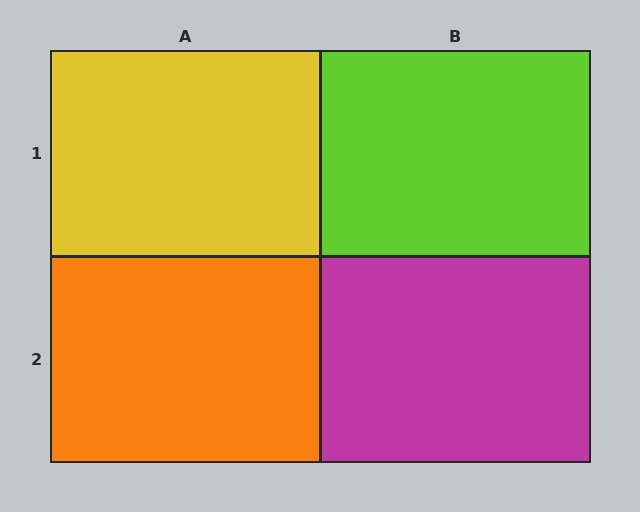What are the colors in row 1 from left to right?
Yellow, lime.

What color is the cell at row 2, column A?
Orange.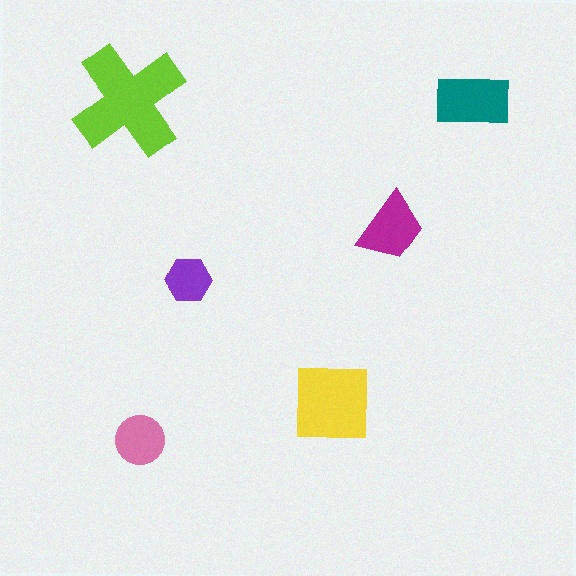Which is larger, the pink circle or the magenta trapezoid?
The magenta trapezoid.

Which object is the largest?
The lime cross.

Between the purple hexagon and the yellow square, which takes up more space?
The yellow square.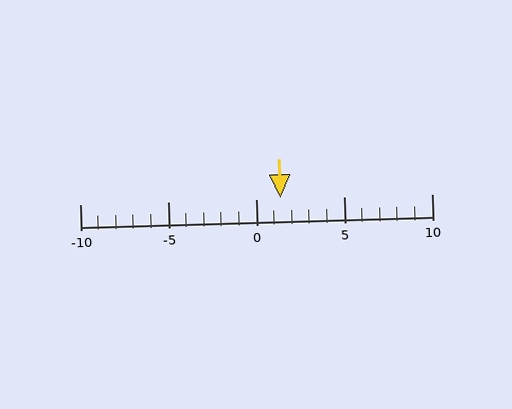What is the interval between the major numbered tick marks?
The major tick marks are spaced 5 units apart.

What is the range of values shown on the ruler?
The ruler shows values from -10 to 10.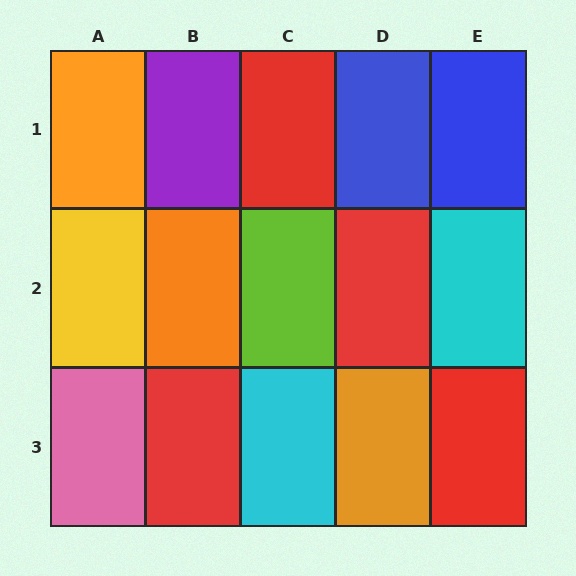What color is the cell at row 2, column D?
Red.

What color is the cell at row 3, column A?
Pink.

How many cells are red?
4 cells are red.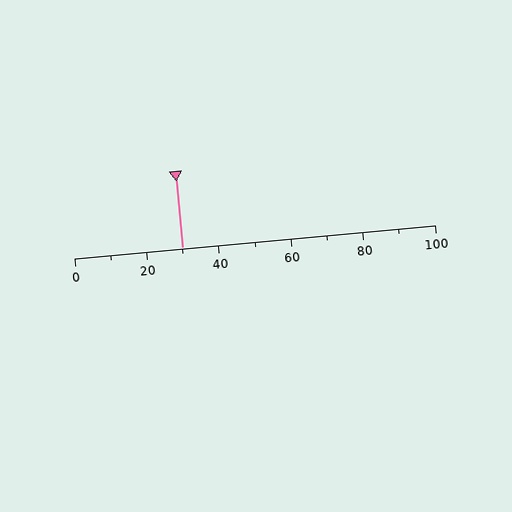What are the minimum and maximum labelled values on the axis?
The axis runs from 0 to 100.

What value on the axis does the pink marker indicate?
The marker indicates approximately 30.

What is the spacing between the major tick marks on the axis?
The major ticks are spaced 20 apart.